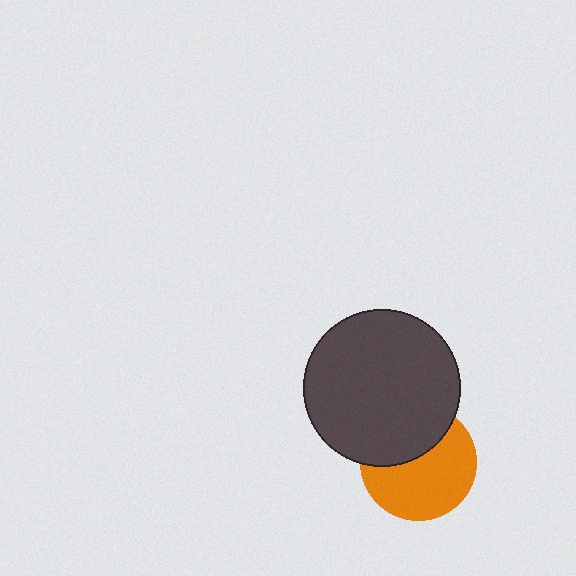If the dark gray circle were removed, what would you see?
You would see the complete orange circle.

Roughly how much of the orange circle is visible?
About half of it is visible (roughly 62%).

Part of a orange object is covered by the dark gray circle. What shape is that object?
It is a circle.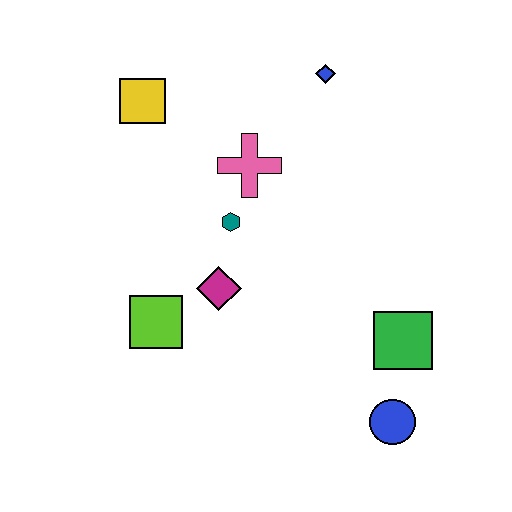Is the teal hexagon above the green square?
Yes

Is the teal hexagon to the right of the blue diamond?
No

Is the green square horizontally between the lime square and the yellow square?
No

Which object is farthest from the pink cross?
The blue circle is farthest from the pink cross.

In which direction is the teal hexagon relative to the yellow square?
The teal hexagon is below the yellow square.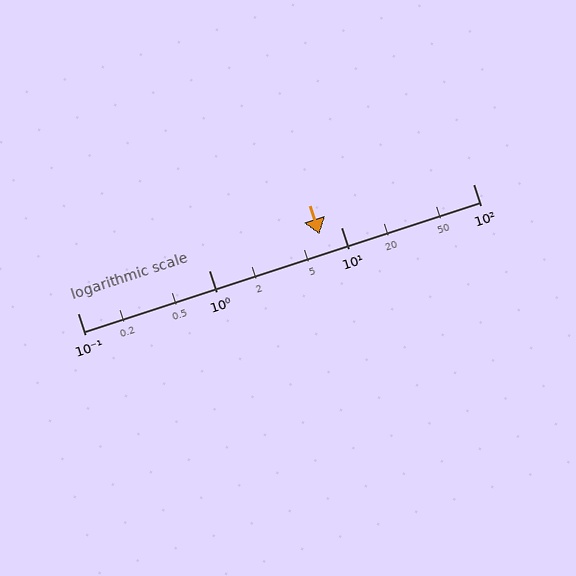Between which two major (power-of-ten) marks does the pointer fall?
The pointer is between 1 and 10.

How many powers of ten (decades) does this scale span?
The scale spans 3 decades, from 0.1 to 100.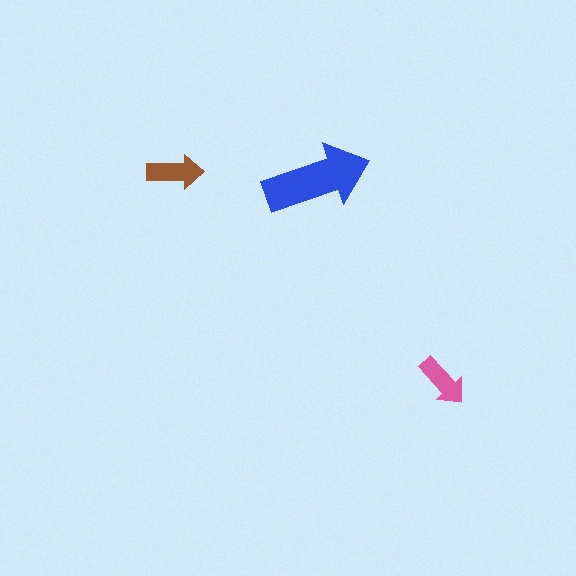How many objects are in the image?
There are 3 objects in the image.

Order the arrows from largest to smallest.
the blue one, the brown one, the pink one.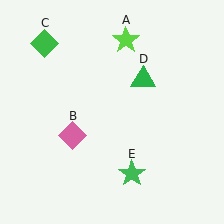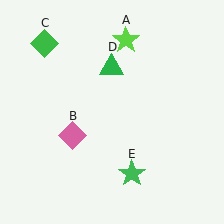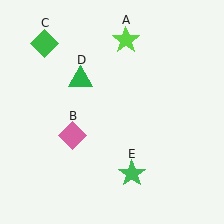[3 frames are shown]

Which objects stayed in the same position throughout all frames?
Lime star (object A) and pink diamond (object B) and green diamond (object C) and green star (object E) remained stationary.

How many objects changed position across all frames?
1 object changed position: green triangle (object D).